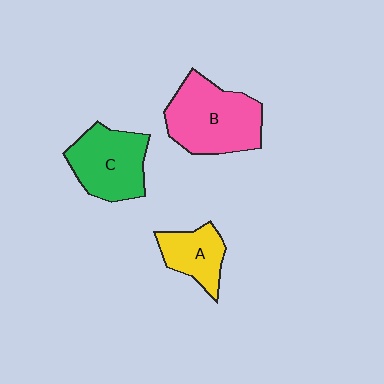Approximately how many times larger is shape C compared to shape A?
Approximately 1.5 times.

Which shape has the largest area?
Shape B (pink).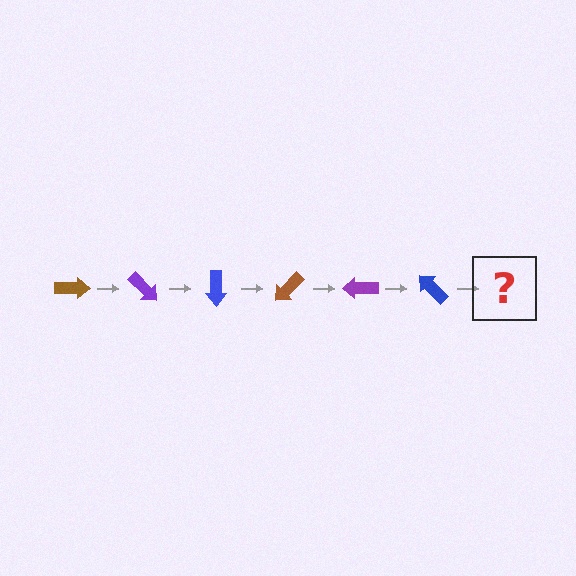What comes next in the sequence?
The next element should be a brown arrow, rotated 270 degrees from the start.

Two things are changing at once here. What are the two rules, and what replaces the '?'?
The two rules are that it rotates 45 degrees each step and the color cycles through brown, purple, and blue. The '?' should be a brown arrow, rotated 270 degrees from the start.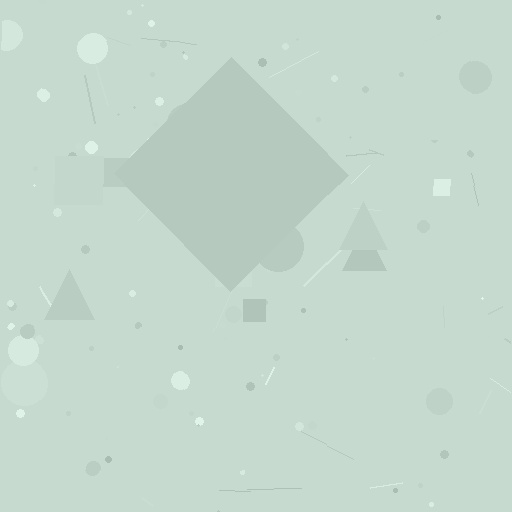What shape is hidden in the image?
A diamond is hidden in the image.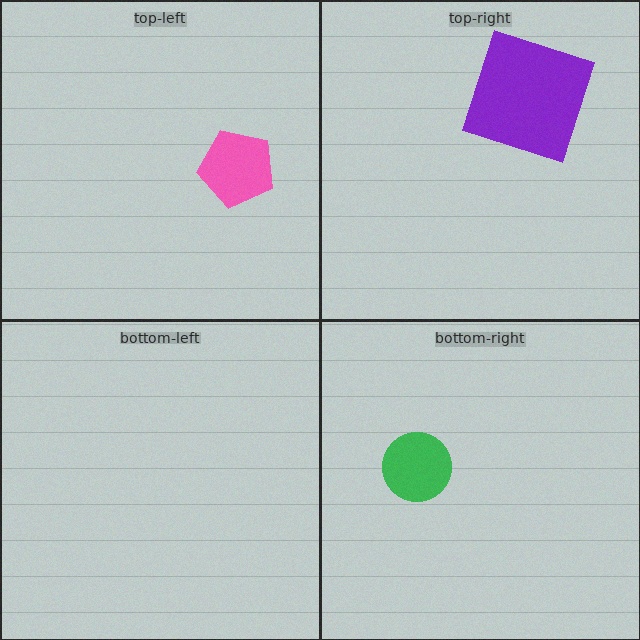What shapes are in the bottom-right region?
The green circle.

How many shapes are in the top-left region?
1.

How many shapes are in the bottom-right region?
1.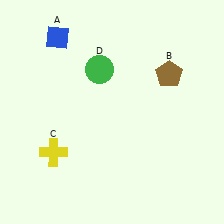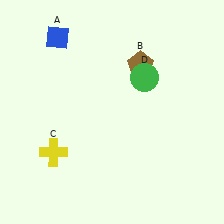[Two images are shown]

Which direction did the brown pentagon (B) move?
The brown pentagon (B) moved left.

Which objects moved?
The objects that moved are: the brown pentagon (B), the green circle (D).